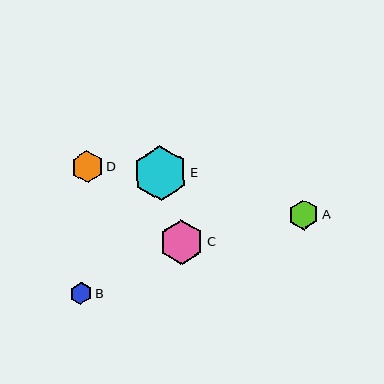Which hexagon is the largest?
Hexagon E is the largest with a size of approximately 54 pixels.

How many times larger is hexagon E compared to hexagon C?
Hexagon E is approximately 1.2 times the size of hexagon C.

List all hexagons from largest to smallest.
From largest to smallest: E, C, D, A, B.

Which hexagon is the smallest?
Hexagon B is the smallest with a size of approximately 22 pixels.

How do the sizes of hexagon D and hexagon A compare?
Hexagon D and hexagon A are approximately the same size.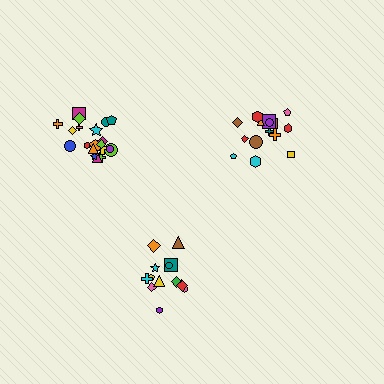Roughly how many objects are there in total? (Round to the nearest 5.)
Roughly 50 objects in total.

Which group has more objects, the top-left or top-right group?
The top-left group.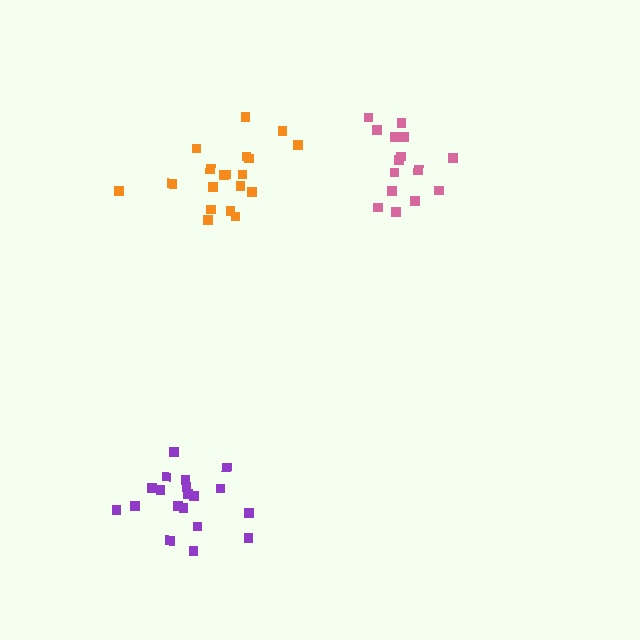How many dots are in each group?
Group 1: 19 dots, Group 2: 19 dots, Group 3: 15 dots (53 total).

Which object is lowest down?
The purple cluster is bottommost.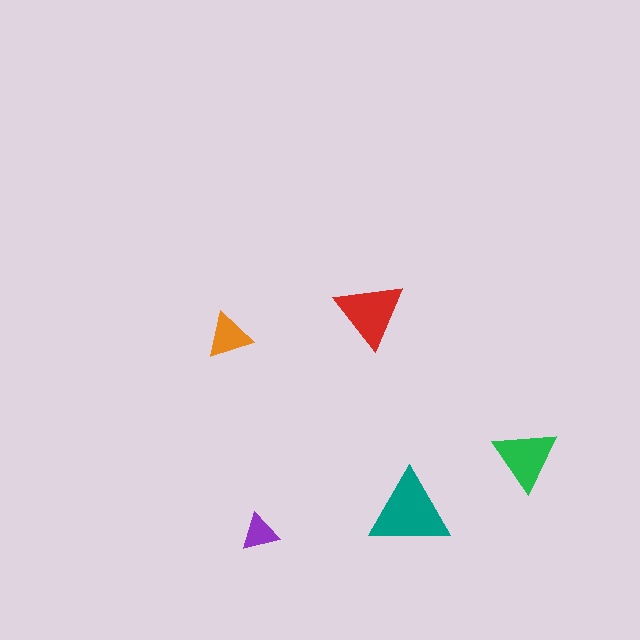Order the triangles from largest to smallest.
the teal one, the red one, the green one, the orange one, the purple one.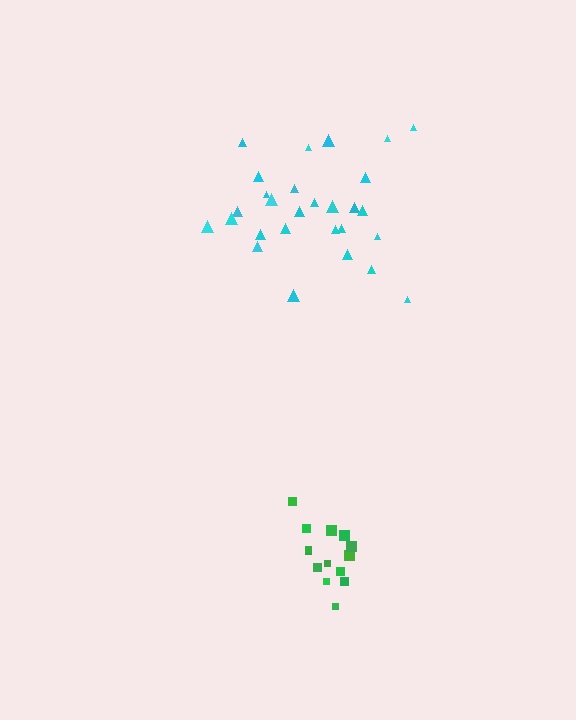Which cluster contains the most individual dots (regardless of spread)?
Cyan (28).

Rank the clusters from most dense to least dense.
green, cyan.